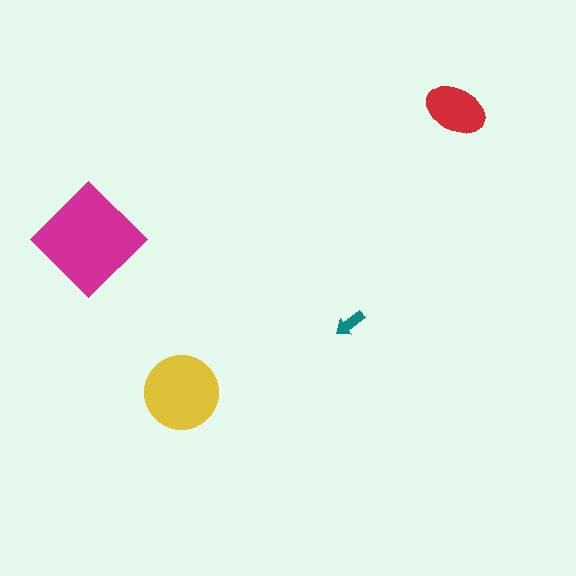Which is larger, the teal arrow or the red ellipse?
The red ellipse.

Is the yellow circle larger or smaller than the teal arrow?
Larger.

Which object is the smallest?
The teal arrow.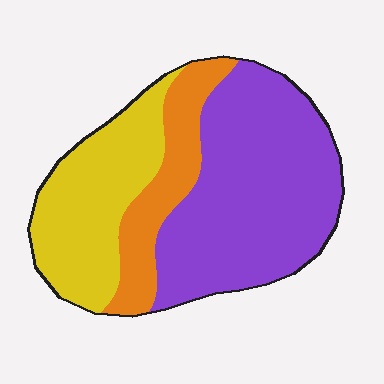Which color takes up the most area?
Purple, at roughly 50%.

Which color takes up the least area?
Orange, at roughly 20%.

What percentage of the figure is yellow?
Yellow takes up between a sixth and a third of the figure.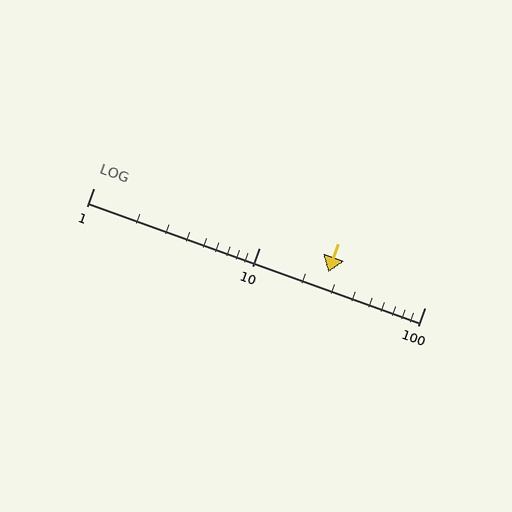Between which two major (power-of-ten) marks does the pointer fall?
The pointer is between 10 and 100.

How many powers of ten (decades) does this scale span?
The scale spans 2 decades, from 1 to 100.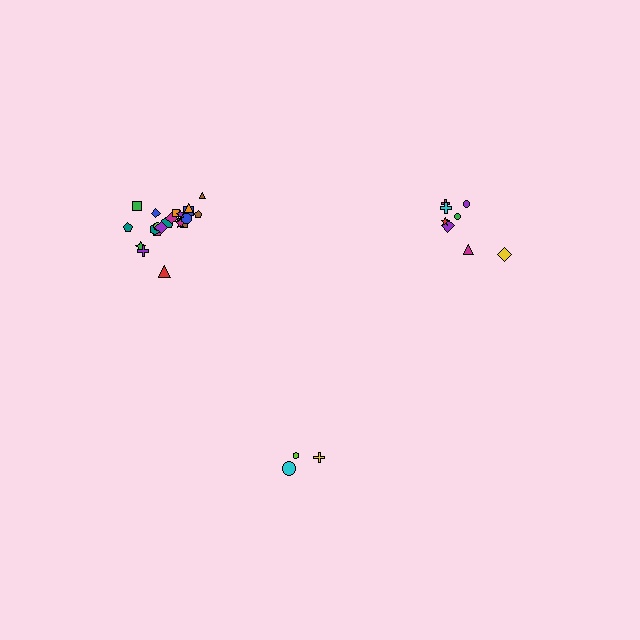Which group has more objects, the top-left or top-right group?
The top-left group.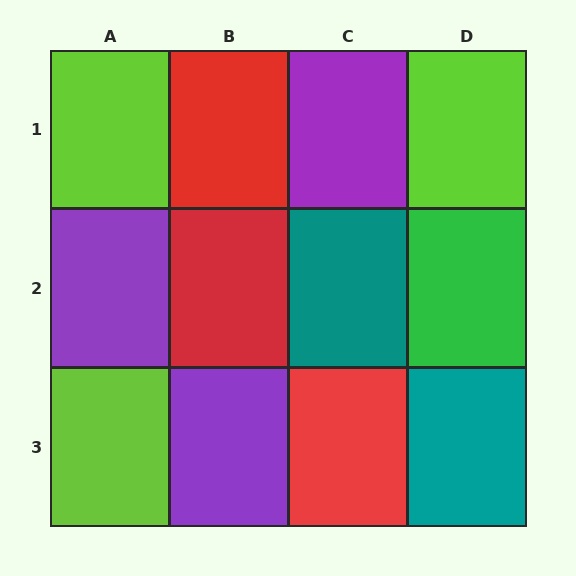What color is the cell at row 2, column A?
Purple.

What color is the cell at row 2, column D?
Green.